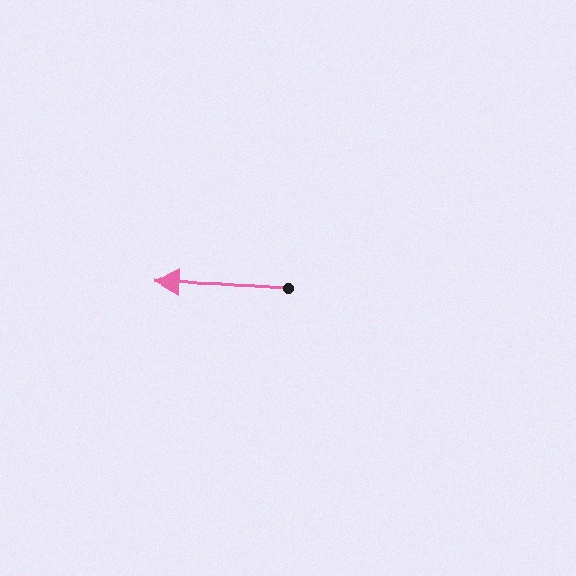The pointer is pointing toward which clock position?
Roughly 9 o'clock.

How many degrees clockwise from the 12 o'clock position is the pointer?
Approximately 271 degrees.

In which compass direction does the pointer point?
West.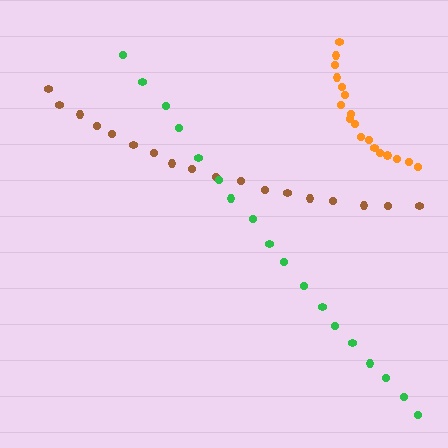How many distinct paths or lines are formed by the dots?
There are 3 distinct paths.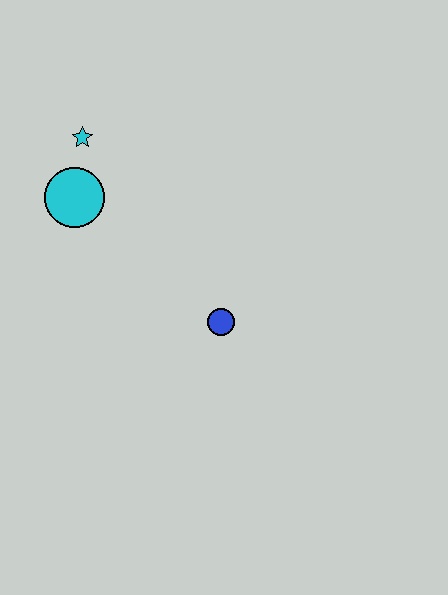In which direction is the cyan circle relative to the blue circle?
The cyan circle is to the left of the blue circle.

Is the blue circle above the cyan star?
No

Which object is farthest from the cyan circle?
The blue circle is farthest from the cyan circle.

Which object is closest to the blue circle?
The cyan circle is closest to the blue circle.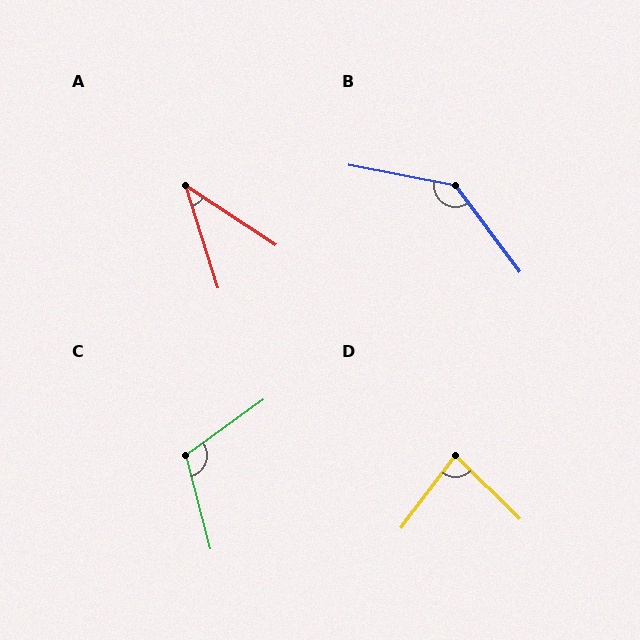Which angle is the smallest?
A, at approximately 39 degrees.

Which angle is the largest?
B, at approximately 138 degrees.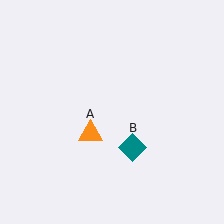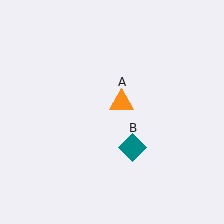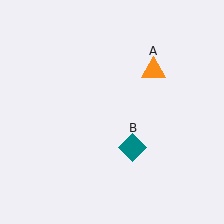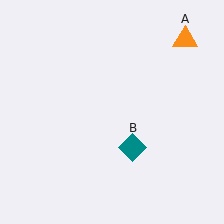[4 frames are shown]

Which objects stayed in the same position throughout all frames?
Teal diamond (object B) remained stationary.